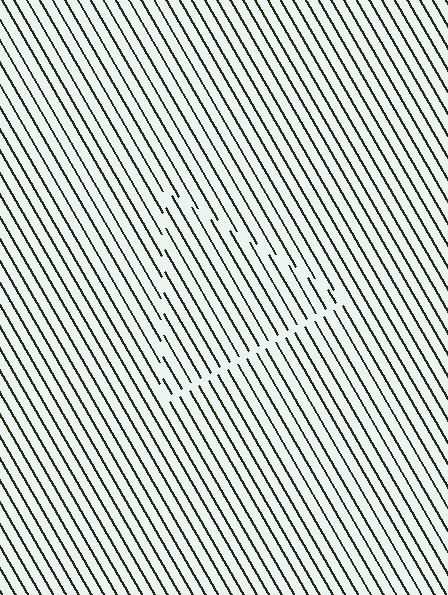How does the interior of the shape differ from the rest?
The interior of the shape contains the same grating, shifted by half a period — the contour is defined by the phase discontinuity where line-ends from the inner and outer gratings abut.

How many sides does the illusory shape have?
3 sides — the line-ends trace a triangle.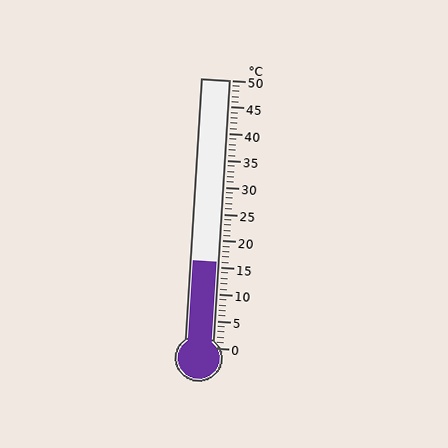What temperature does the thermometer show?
The thermometer shows approximately 16°C.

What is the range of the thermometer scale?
The thermometer scale ranges from 0°C to 50°C.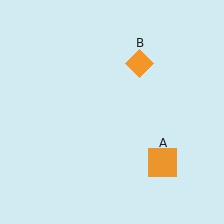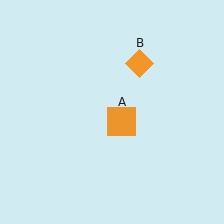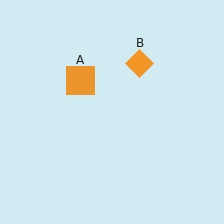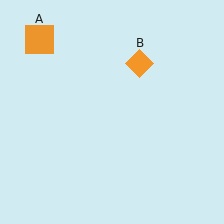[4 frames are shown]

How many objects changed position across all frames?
1 object changed position: orange square (object A).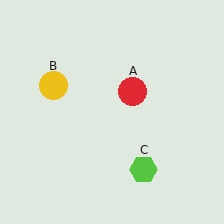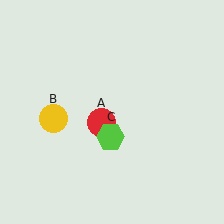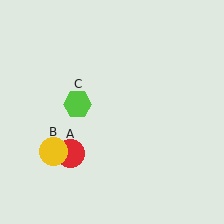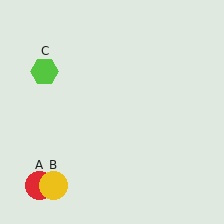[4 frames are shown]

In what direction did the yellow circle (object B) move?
The yellow circle (object B) moved down.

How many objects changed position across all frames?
3 objects changed position: red circle (object A), yellow circle (object B), lime hexagon (object C).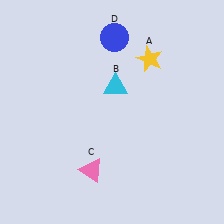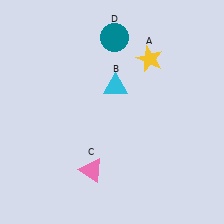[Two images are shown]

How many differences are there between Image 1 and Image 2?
There is 1 difference between the two images.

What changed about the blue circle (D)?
In Image 1, D is blue. In Image 2, it changed to teal.